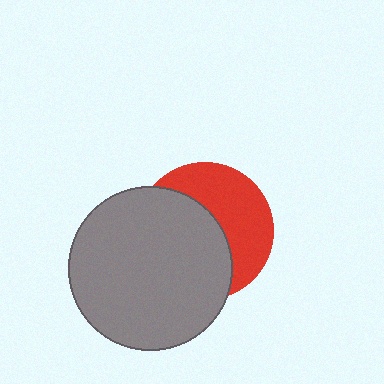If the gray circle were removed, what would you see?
You would see the complete red circle.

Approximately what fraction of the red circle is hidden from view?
Roughly 55% of the red circle is hidden behind the gray circle.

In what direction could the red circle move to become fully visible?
The red circle could move right. That would shift it out from behind the gray circle entirely.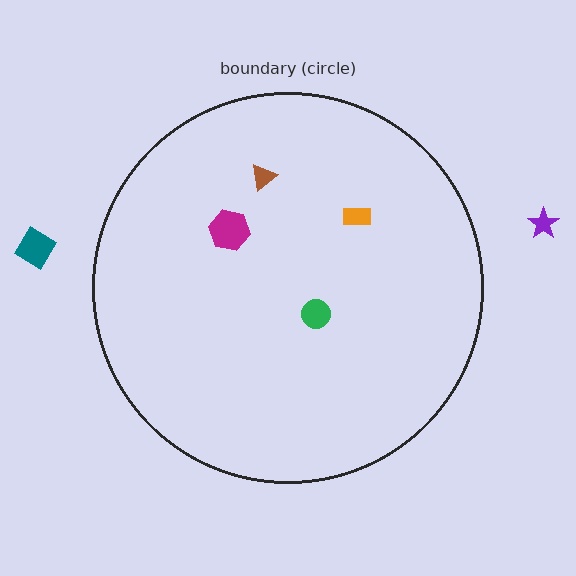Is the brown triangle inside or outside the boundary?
Inside.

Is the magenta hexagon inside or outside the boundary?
Inside.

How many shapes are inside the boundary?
4 inside, 2 outside.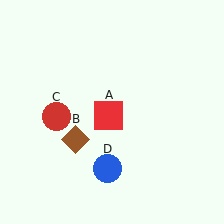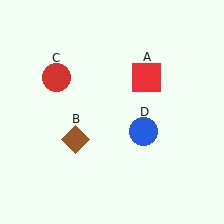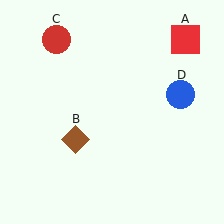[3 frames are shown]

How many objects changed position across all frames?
3 objects changed position: red square (object A), red circle (object C), blue circle (object D).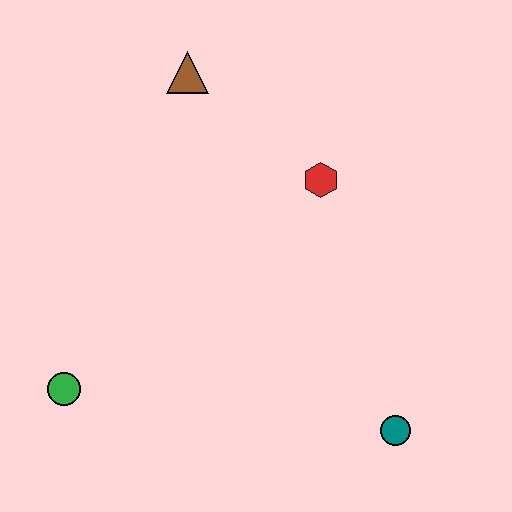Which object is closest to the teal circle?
The red hexagon is closest to the teal circle.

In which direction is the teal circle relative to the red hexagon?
The teal circle is below the red hexagon.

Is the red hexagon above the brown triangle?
No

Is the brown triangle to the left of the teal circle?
Yes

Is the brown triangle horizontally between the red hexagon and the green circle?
Yes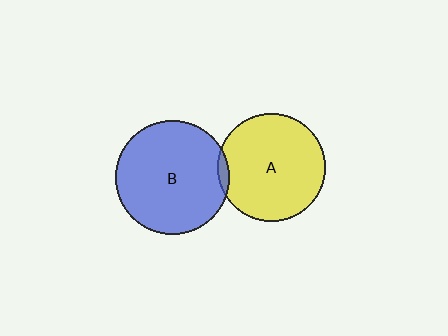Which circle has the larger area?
Circle B (blue).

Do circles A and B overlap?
Yes.